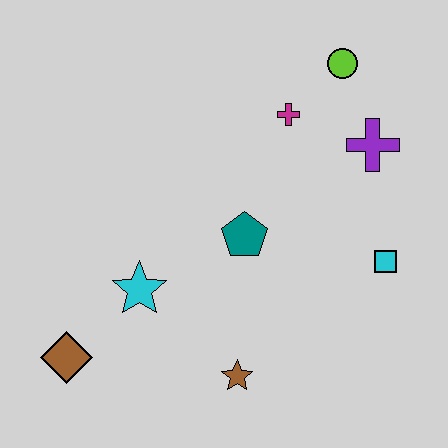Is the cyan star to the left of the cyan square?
Yes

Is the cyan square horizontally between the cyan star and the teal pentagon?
No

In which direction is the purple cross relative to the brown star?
The purple cross is above the brown star.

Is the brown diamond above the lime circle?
No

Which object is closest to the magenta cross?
The lime circle is closest to the magenta cross.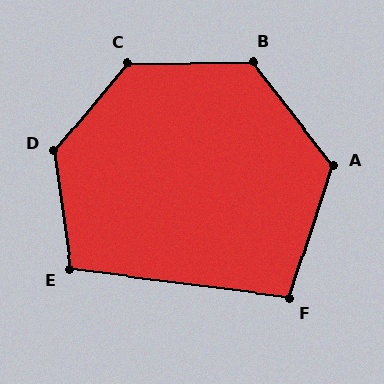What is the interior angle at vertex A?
Approximately 124 degrees (obtuse).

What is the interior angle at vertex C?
Approximately 131 degrees (obtuse).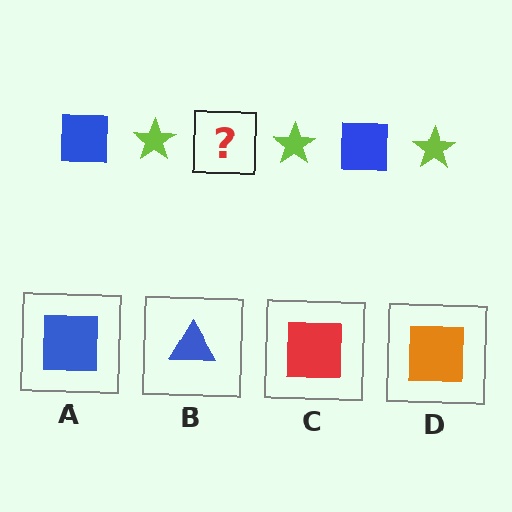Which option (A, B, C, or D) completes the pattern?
A.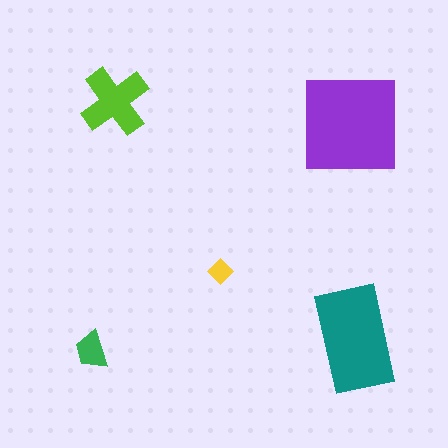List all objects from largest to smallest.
The purple square, the teal rectangle, the lime cross, the green trapezoid, the yellow diamond.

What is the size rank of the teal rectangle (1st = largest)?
2nd.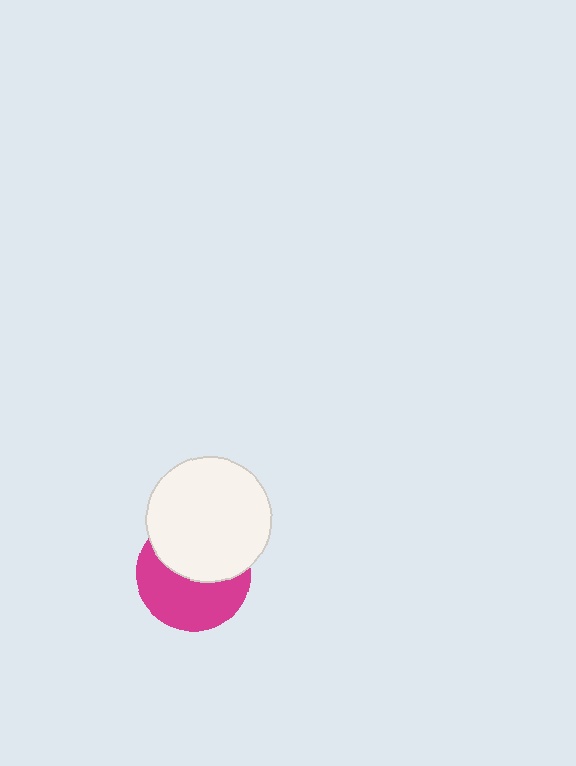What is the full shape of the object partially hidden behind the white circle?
The partially hidden object is a magenta circle.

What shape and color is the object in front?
The object in front is a white circle.